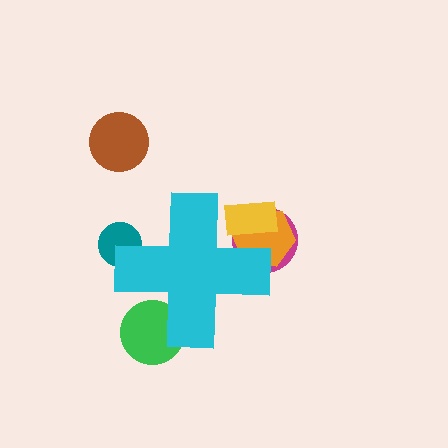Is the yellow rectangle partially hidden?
Yes, the yellow rectangle is partially hidden behind the cyan cross.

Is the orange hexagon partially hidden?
Yes, the orange hexagon is partially hidden behind the cyan cross.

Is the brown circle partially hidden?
No, the brown circle is fully visible.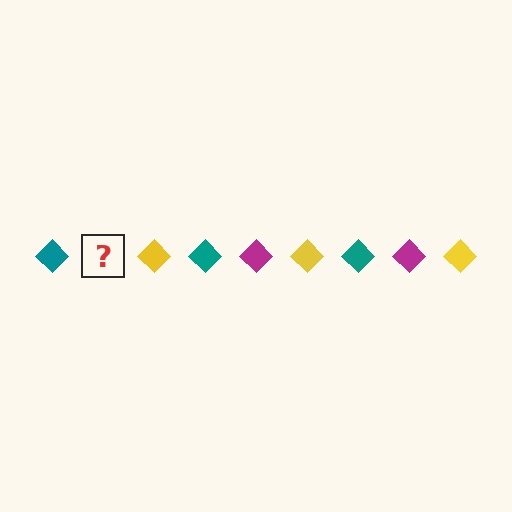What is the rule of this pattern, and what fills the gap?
The rule is that the pattern cycles through teal, magenta, yellow diamonds. The gap should be filled with a magenta diamond.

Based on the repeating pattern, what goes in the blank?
The blank should be a magenta diamond.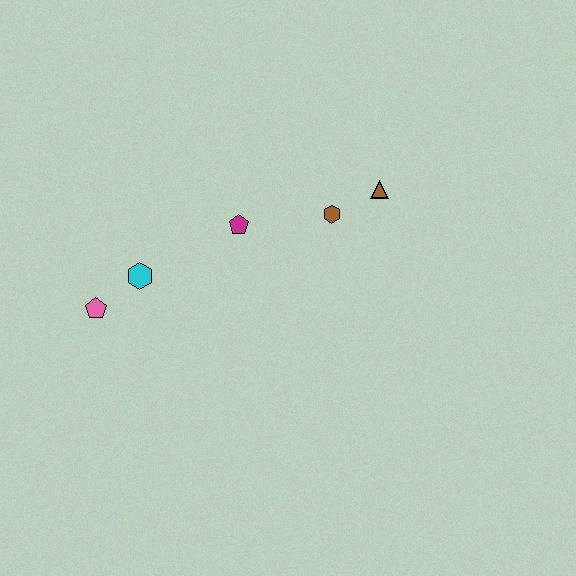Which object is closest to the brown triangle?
The brown hexagon is closest to the brown triangle.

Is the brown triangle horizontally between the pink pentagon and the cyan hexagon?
No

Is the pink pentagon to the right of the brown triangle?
No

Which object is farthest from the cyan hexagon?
The brown triangle is farthest from the cyan hexagon.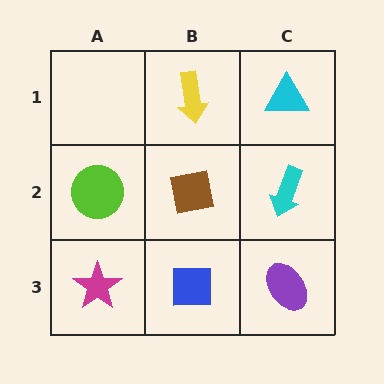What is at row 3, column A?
A magenta star.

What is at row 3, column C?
A purple ellipse.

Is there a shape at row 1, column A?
No, that cell is empty.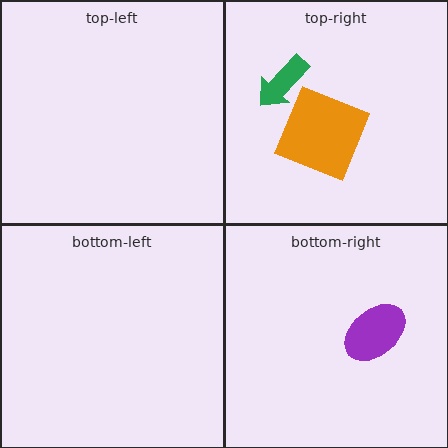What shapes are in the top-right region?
The orange square, the green arrow.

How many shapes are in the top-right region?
2.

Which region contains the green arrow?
The top-right region.